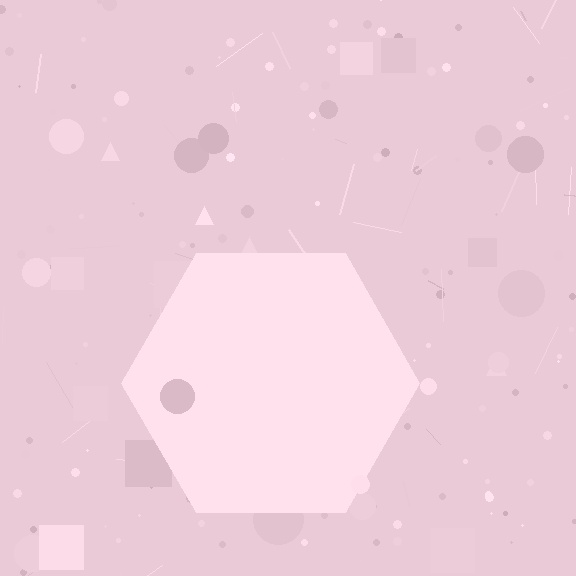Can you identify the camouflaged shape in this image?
The camouflaged shape is a hexagon.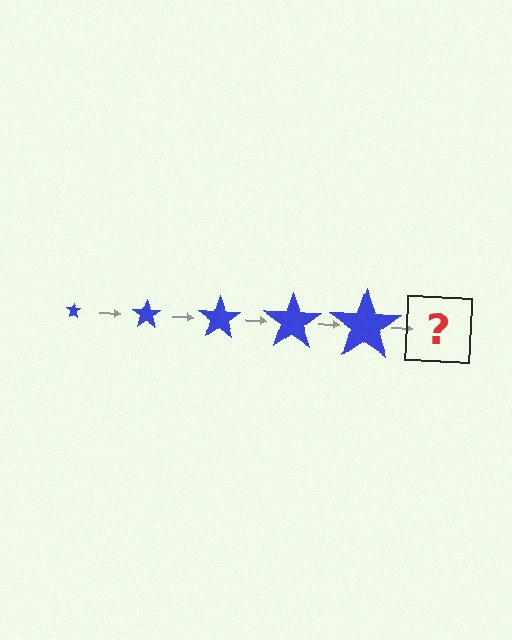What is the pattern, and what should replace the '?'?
The pattern is that the star gets progressively larger each step. The '?' should be a blue star, larger than the previous one.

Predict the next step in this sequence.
The next step is a blue star, larger than the previous one.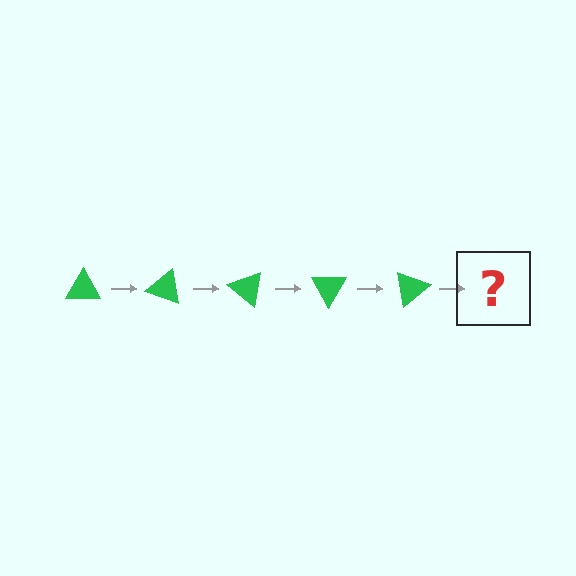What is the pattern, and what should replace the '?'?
The pattern is that the triangle rotates 20 degrees each step. The '?' should be a green triangle rotated 100 degrees.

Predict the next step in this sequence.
The next step is a green triangle rotated 100 degrees.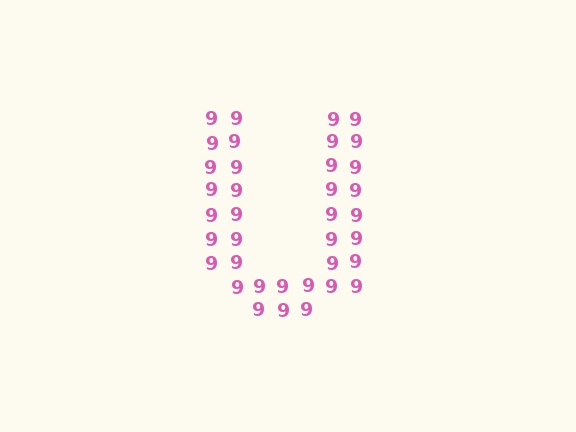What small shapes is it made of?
It is made of small digit 9's.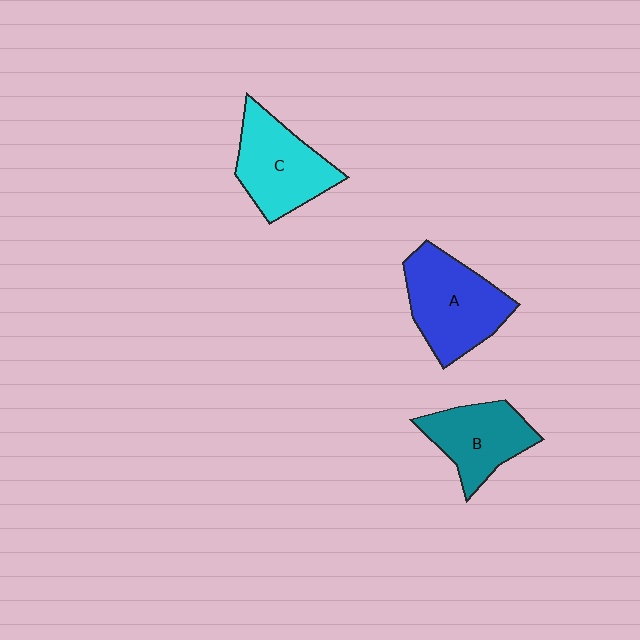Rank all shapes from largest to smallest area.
From largest to smallest: A (blue), C (cyan), B (teal).